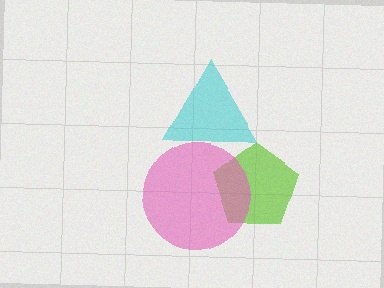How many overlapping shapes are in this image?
There are 3 overlapping shapes in the image.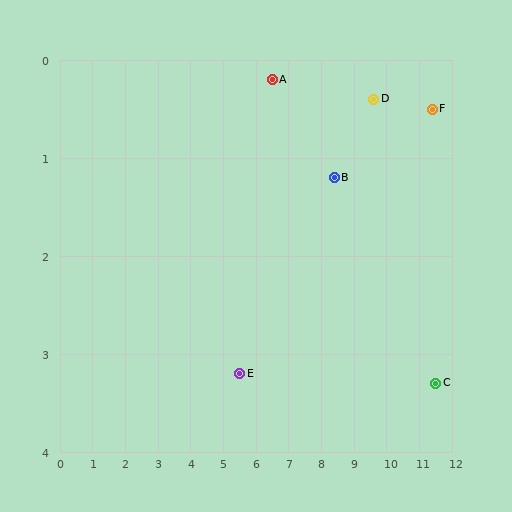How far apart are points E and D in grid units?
Points E and D are about 5.0 grid units apart.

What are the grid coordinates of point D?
Point D is at approximately (9.6, 0.4).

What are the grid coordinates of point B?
Point B is at approximately (8.4, 1.2).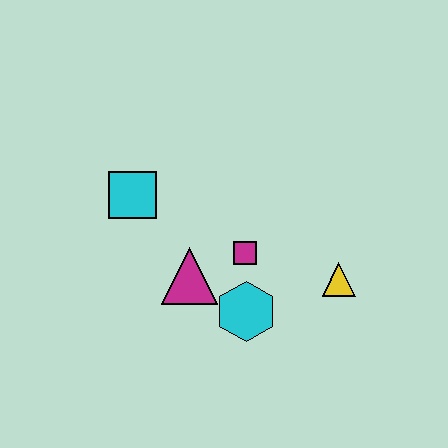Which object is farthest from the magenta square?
The cyan square is farthest from the magenta square.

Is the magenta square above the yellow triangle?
Yes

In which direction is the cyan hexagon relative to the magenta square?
The cyan hexagon is below the magenta square.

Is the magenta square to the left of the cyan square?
No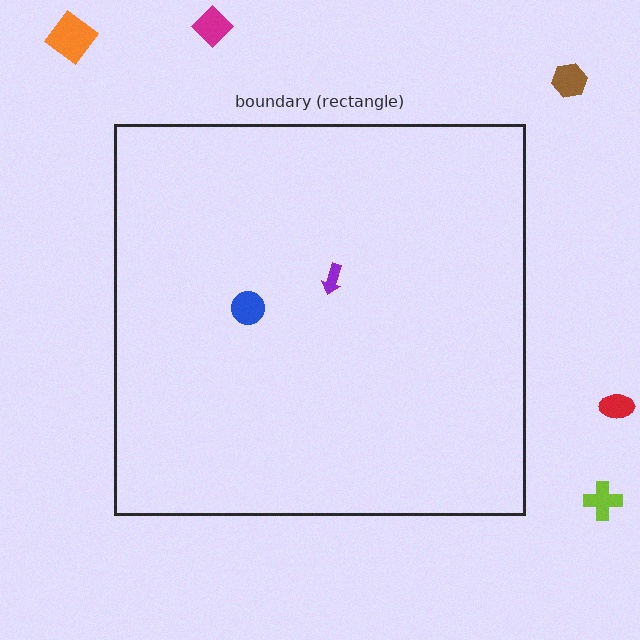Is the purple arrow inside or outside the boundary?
Inside.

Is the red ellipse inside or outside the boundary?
Outside.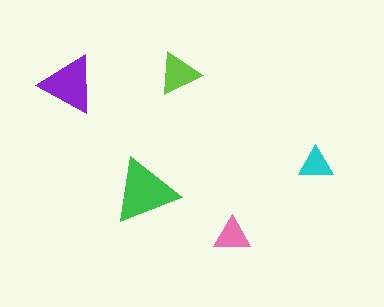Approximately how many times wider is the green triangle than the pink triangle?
About 2 times wider.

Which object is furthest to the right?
The cyan triangle is rightmost.